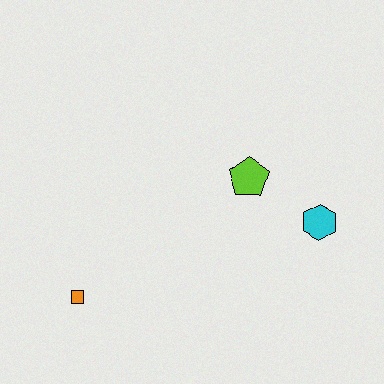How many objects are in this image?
There are 3 objects.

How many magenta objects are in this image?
There are no magenta objects.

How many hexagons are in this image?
There is 1 hexagon.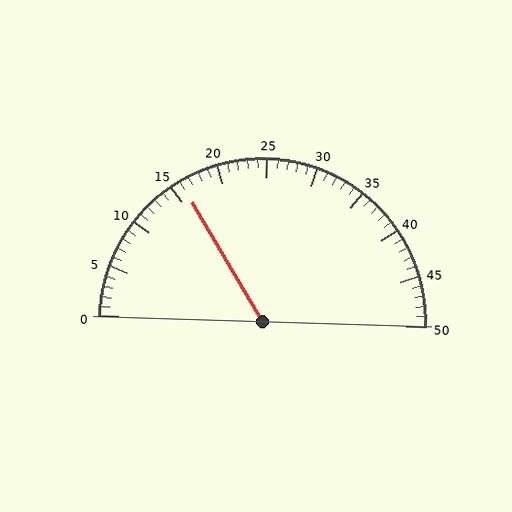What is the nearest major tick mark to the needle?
The nearest major tick mark is 15.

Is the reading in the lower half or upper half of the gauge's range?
The reading is in the lower half of the range (0 to 50).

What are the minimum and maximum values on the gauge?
The gauge ranges from 0 to 50.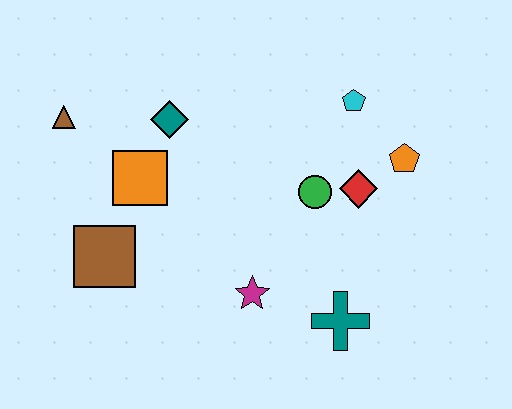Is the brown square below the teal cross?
No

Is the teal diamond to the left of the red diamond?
Yes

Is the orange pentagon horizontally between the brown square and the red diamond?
No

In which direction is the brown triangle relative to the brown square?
The brown triangle is above the brown square.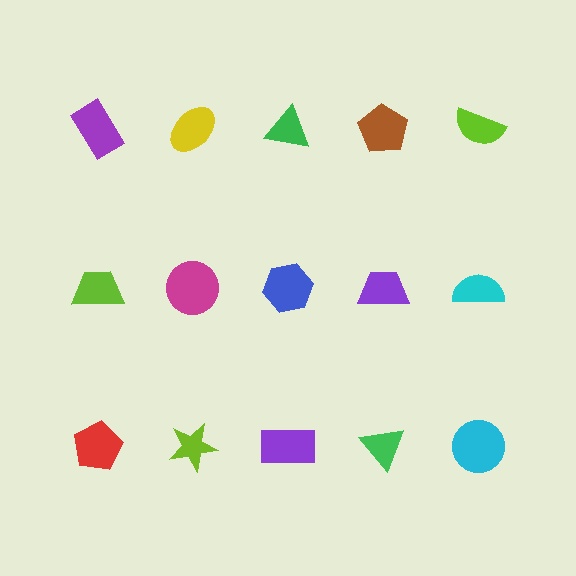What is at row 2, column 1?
A lime trapezoid.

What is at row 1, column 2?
A yellow ellipse.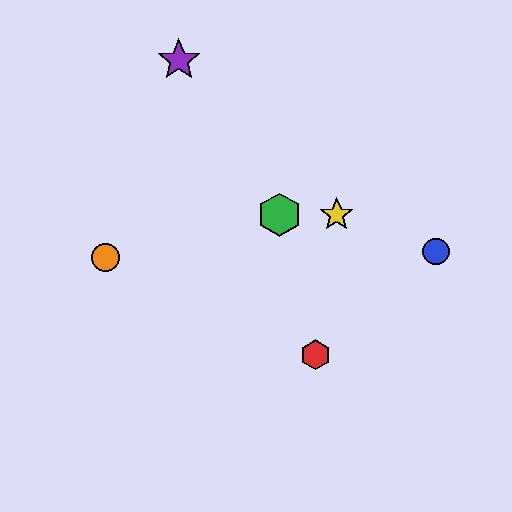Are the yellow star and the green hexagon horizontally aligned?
Yes, both are at y≈215.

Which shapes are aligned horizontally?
The green hexagon, the yellow star are aligned horizontally.